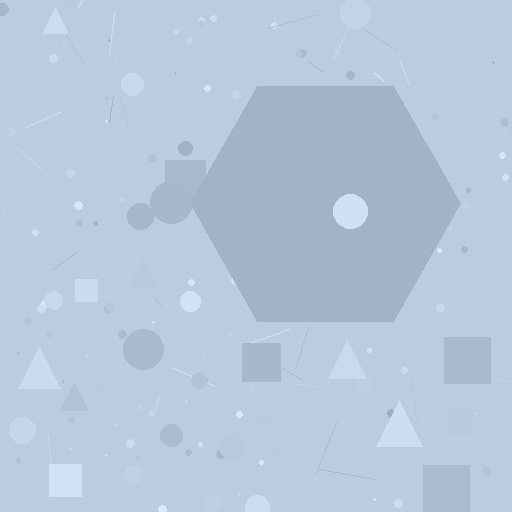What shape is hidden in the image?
A hexagon is hidden in the image.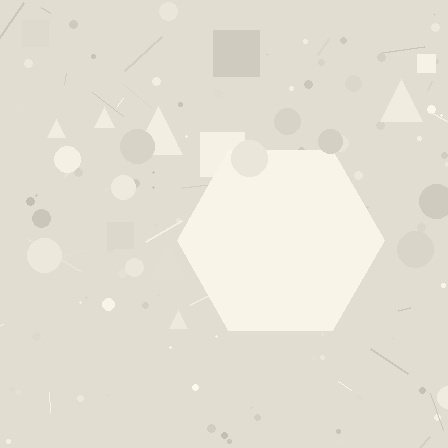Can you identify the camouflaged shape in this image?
The camouflaged shape is a hexagon.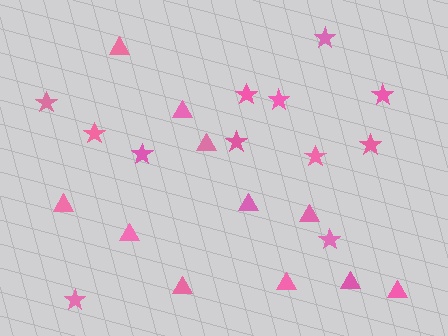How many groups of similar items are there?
There are 2 groups: one group of stars (12) and one group of triangles (11).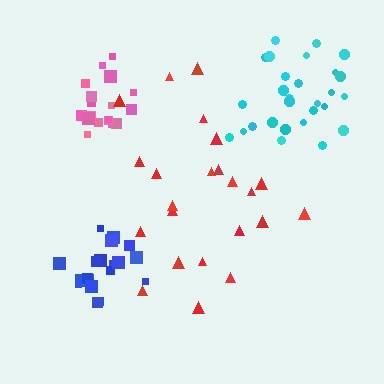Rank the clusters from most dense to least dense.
pink, blue, cyan, red.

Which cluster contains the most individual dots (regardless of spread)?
Cyan (28).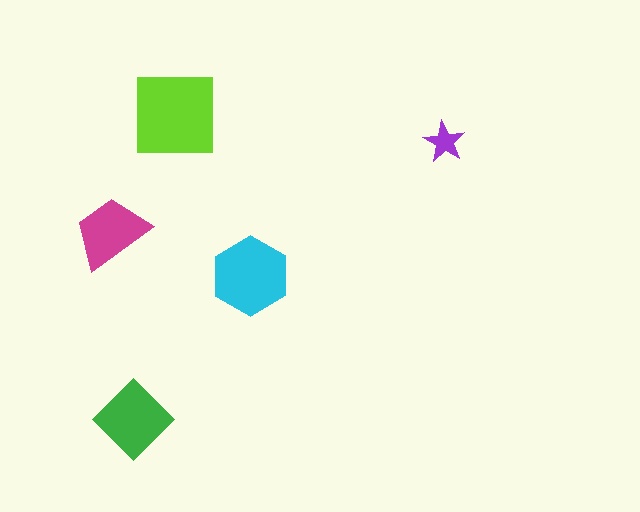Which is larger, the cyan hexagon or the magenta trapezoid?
The cyan hexagon.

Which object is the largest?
The lime square.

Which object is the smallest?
The purple star.